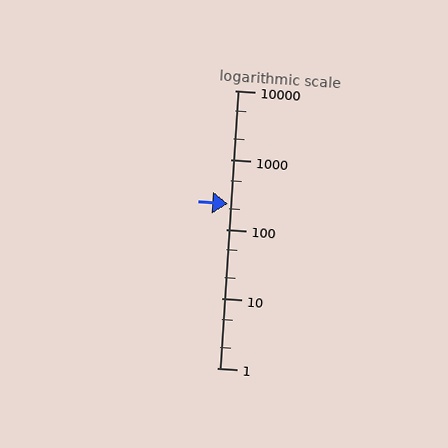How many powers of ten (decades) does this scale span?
The scale spans 4 decades, from 1 to 10000.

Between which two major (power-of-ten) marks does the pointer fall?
The pointer is between 100 and 1000.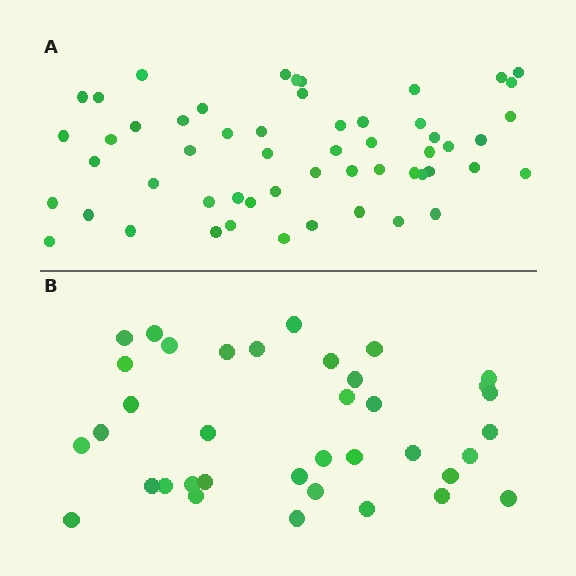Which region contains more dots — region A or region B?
Region A (the top region) has more dots.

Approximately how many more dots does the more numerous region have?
Region A has approximately 20 more dots than region B.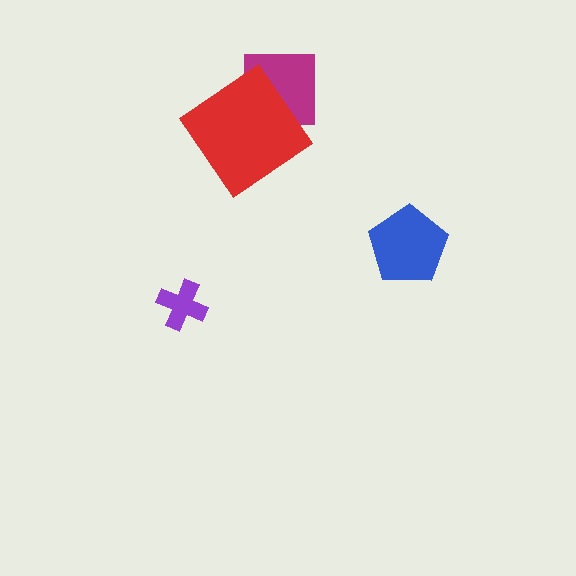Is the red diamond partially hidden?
No, no other shape covers it.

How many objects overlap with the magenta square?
1 object overlaps with the magenta square.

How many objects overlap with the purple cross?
0 objects overlap with the purple cross.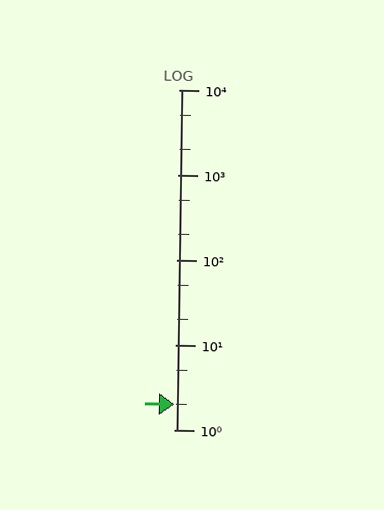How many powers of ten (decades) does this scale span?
The scale spans 4 decades, from 1 to 10000.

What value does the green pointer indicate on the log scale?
The pointer indicates approximately 2.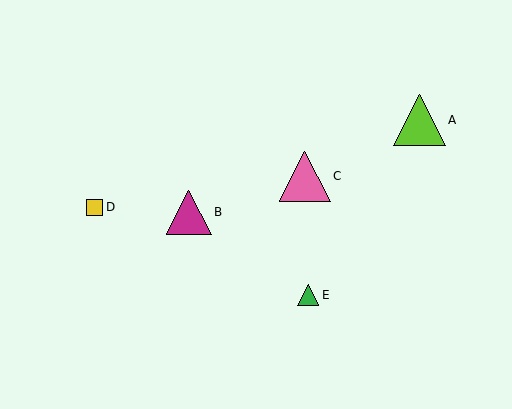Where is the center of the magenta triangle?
The center of the magenta triangle is at (189, 212).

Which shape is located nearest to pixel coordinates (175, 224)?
The magenta triangle (labeled B) at (189, 212) is nearest to that location.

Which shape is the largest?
The lime triangle (labeled A) is the largest.